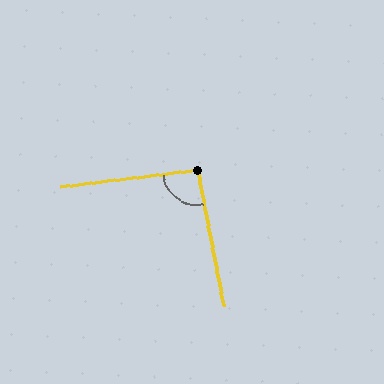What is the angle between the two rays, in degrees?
Approximately 94 degrees.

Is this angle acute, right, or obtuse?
It is approximately a right angle.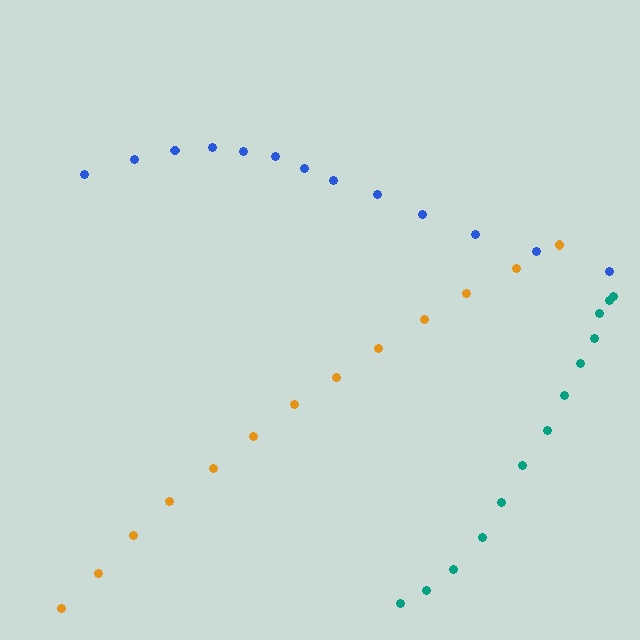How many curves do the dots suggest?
There are 3 distinct paths.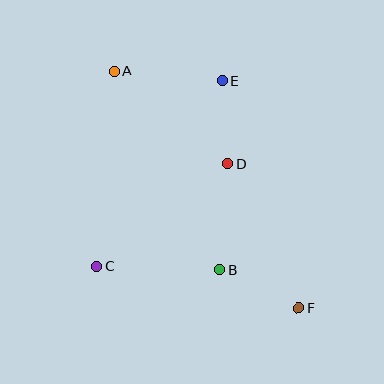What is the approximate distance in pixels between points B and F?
The distance between B and F is approximately 88 pixels.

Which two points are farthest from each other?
Points A and F are farthest from each other.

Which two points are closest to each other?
Points D and E are closest to each other.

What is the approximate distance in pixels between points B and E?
The distance between B and E is approximately 189 pixels.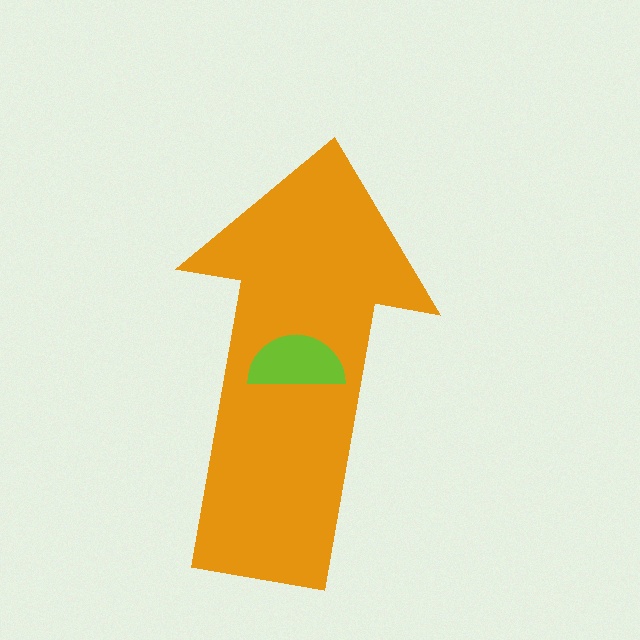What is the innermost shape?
The lime semicircle.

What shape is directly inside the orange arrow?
The lime semicircle.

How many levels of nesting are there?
2.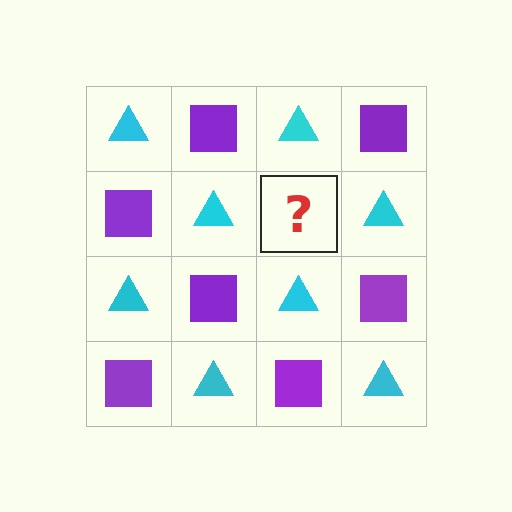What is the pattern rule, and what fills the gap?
The rule is that it alternates cyan triangle and purple square in a checkerboard pattern. The gap should be filled with a purple square.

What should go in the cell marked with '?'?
The missing cell should contain a purple square.